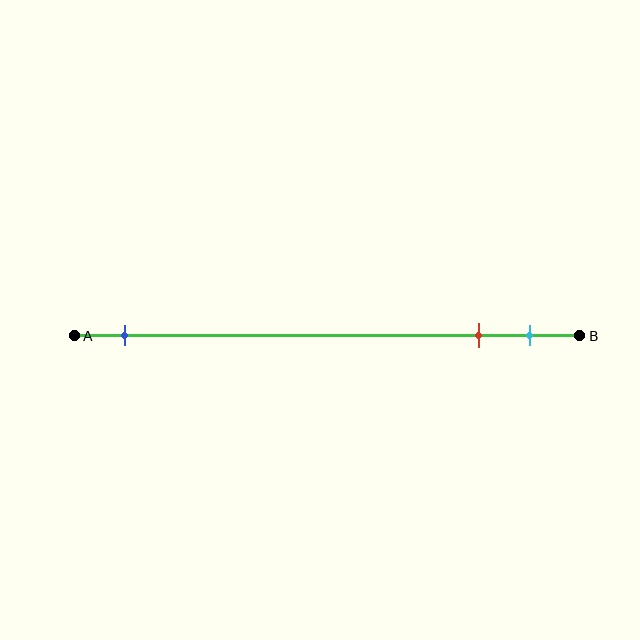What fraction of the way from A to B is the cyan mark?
The cyan mark is approximately 90% (0.9) of the way from A to B.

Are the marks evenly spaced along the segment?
No, the marks are not evenly spaced.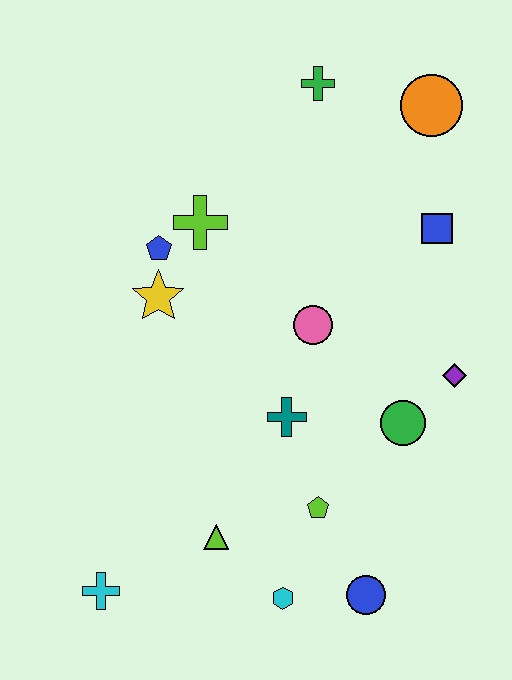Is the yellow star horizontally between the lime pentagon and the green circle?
No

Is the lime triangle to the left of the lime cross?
No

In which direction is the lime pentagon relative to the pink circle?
The lime pentagon is below the pink circle.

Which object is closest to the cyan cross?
The lime triangle is closest to the cyan cross.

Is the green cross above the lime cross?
Yes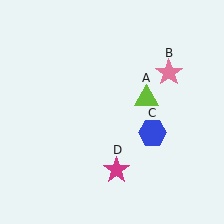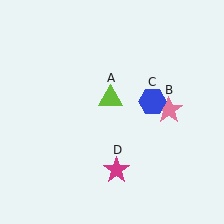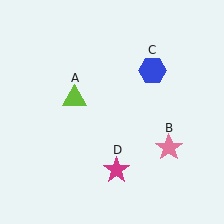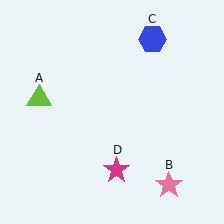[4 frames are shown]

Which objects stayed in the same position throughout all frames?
Magenta star (object D) remained stationary.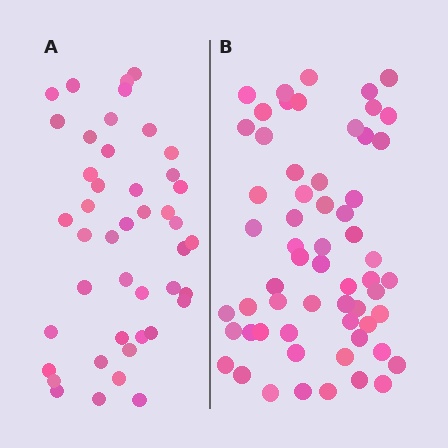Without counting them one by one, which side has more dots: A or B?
Region B (the right region) has more dots.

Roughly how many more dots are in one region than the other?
Region B has approximately 15 more dots than region A.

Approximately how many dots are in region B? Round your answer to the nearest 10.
About 60 dots.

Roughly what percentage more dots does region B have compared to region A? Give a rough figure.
About 35% more.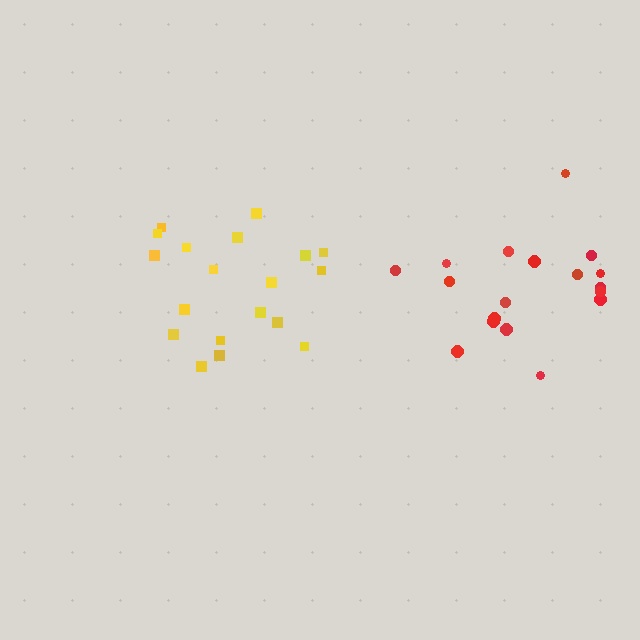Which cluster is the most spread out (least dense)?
Yellow.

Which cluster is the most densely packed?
Red.